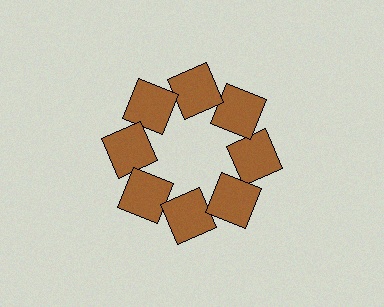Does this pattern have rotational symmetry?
Yes, this pattern has 8-fold rotational symmetry. It looks the same after rotating 45 degrees around the center.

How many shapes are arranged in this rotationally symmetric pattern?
There are 8 shapes, arranged in 8 groups of 1.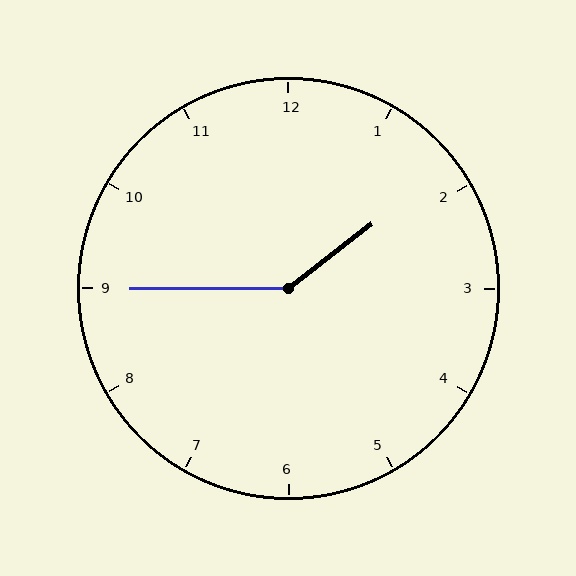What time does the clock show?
1:45.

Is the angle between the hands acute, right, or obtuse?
It is obtuse.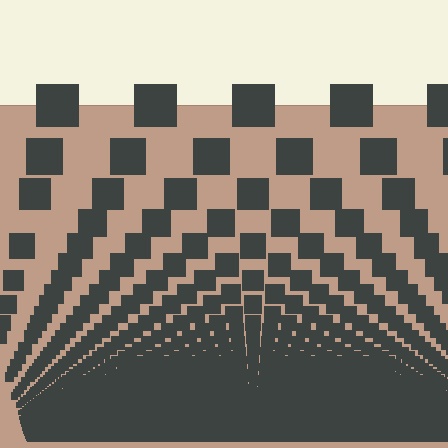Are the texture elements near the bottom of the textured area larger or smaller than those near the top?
Smaller. The gradient is inverted — elements near the bottom are smaller and denser.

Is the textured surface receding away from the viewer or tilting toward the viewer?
The surface appears to tilt toward the viewer. Texture elements get larger and sparser toward the top.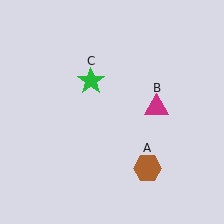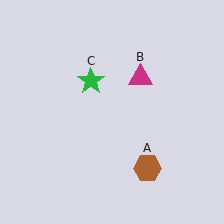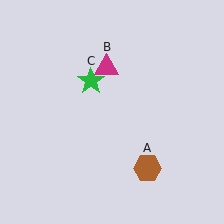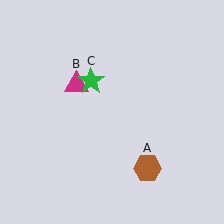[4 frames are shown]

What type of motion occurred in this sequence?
The magenta triangle (object B) rotated counterclockwise around the center of the scene.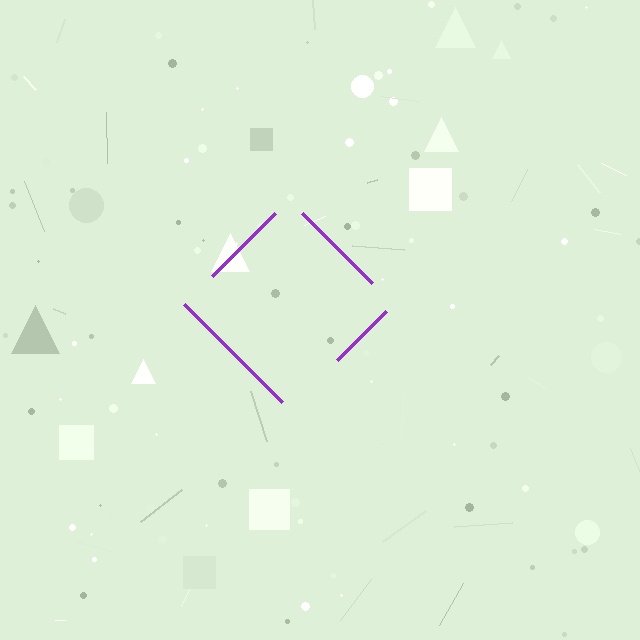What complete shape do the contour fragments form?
The contour fragments form a diamond.